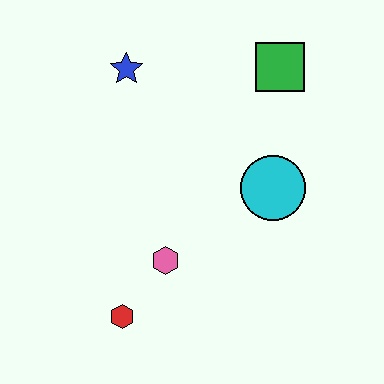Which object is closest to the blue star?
The green square is closest to the blue star.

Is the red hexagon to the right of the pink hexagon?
No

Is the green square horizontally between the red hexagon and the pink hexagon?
No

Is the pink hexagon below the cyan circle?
Yes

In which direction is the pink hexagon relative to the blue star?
The pink hexagon is below the blue star.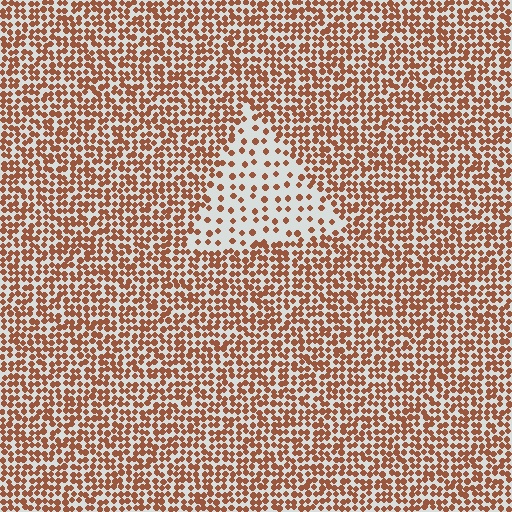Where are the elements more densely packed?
The elements are more densely packed outside the triangle boundary.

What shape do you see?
I see a triangle.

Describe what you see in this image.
The image contains small brown elements arranged at two different densities. A triangle-shaped region is visible where the elements are less densely packed than the surrounding area.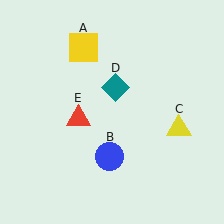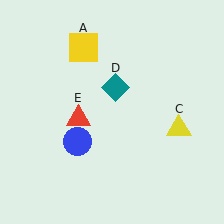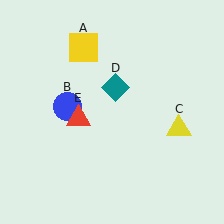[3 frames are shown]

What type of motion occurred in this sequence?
The blue circle (object B) rotated clockwise around the center of the scene.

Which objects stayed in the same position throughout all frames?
Yellow square (object A) and yellow triangle (object C) and teal diamond (object D) and red triangle (object E) remained stationary.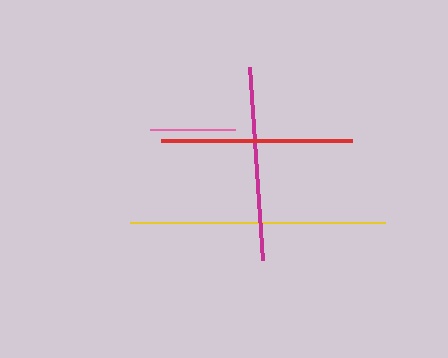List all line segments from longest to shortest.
From longest to shortest: yellow, magenta, red, pink.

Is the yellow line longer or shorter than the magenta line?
The yellow line is longer than the magenta line.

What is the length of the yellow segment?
The yellow segment is approximately 255 pixels long.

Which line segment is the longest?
The yellow line is the longest at approximately 255 pixels.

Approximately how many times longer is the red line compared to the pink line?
The red line is approximately 2.2 times the length of the pink line.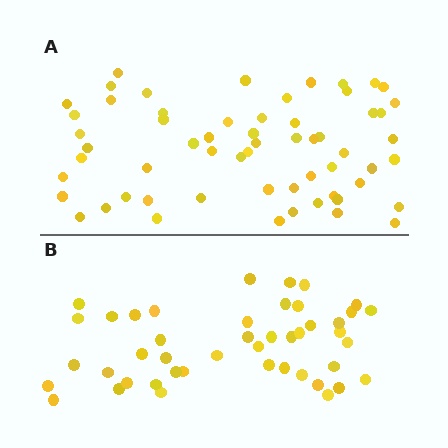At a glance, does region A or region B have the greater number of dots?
Region A (the top region) has more dots.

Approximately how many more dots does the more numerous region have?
Region A has approximately 15 more dots than region B.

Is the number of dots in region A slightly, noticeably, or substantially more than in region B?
Region A has noticeably more, but not dramatically so. The ratio is roughly 1.3 to 1.